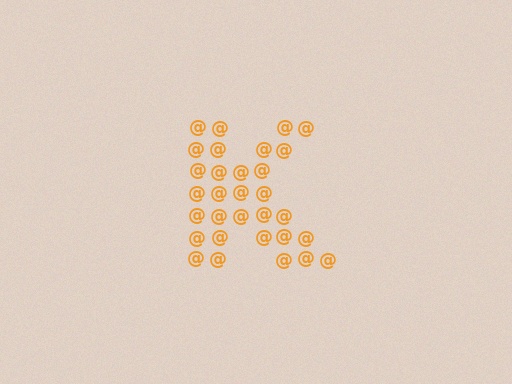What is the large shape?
The large shape is the letter K.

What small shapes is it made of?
It is made of small at signs.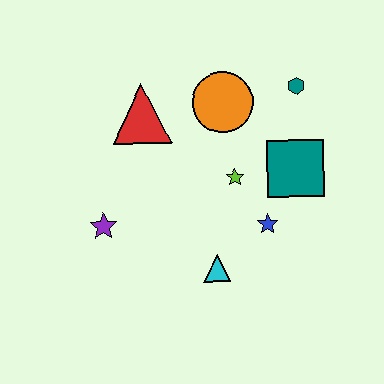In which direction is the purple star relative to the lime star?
The purple star is to the left of the lime star.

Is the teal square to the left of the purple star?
No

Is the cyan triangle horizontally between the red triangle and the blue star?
Yes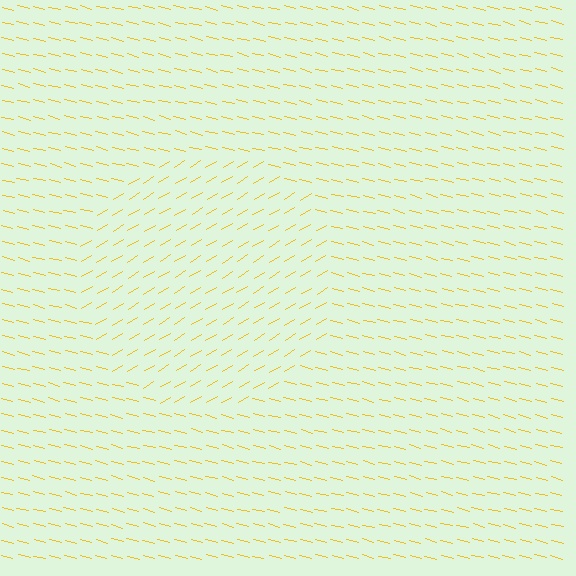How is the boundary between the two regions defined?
The boundary is defined purely by a change in line orientation (approximately 45 degrees difference). All lines are the same color and thickness.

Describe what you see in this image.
The image is filled with small yellow line segments. A circle region in the image has lines oriented differently from the surrounding lines, creating a visible texture boundary.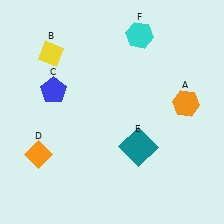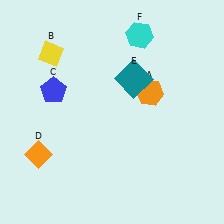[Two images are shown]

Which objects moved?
The objects that moved are: the orange hexagon (A), the teal square (E).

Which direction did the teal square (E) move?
The teal square (E) moved up.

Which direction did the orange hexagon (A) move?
The orange hexagon (A) moved left.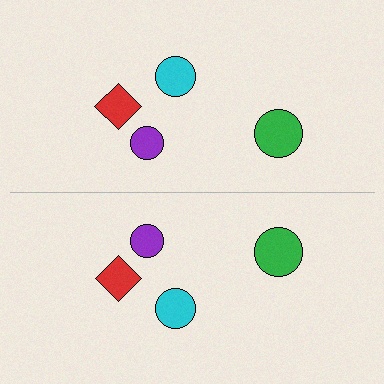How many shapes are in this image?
There are 8 shapes in this image.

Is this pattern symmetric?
Yes, this pattern has bilateral (reflection) symmetry.